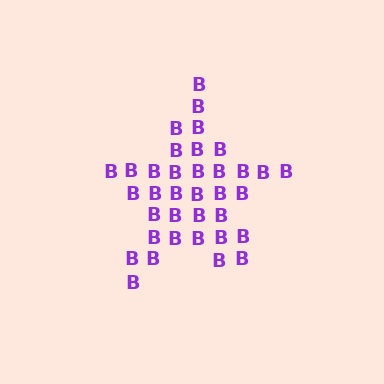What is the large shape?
The large shape is a star.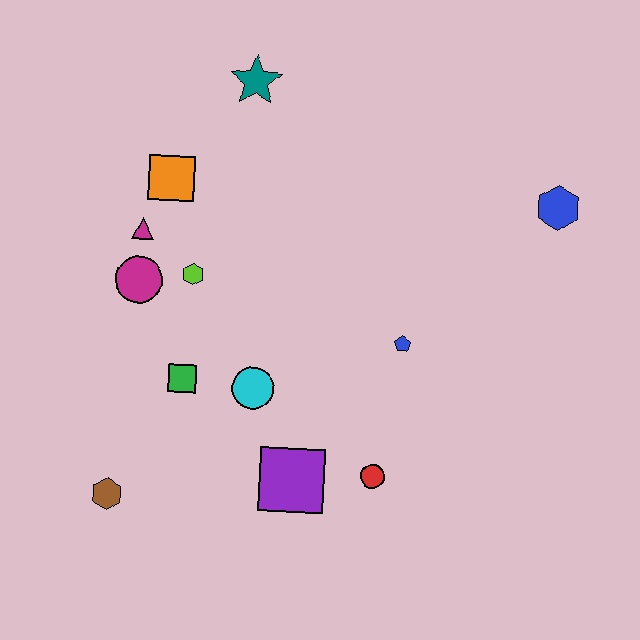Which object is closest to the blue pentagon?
The red circle is closest to the blue pentagon.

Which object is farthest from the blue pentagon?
The brown hexagon is farthest from the blue pentagon.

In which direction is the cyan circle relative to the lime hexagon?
The cyan circle is below the lime hexagon.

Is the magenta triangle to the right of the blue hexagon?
No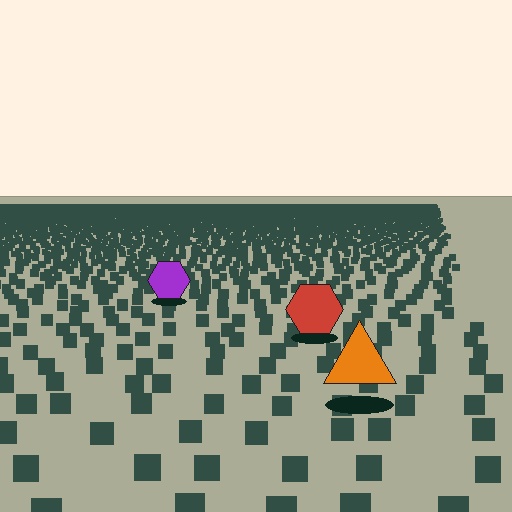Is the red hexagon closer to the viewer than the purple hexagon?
Yes. The red hexagon is closer — you can tell from the texture gradient: the ground texture is coarser near it.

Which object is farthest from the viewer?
The purple hexagon is farthest from the viewer. It appears smaller and the ground texture around it is denser.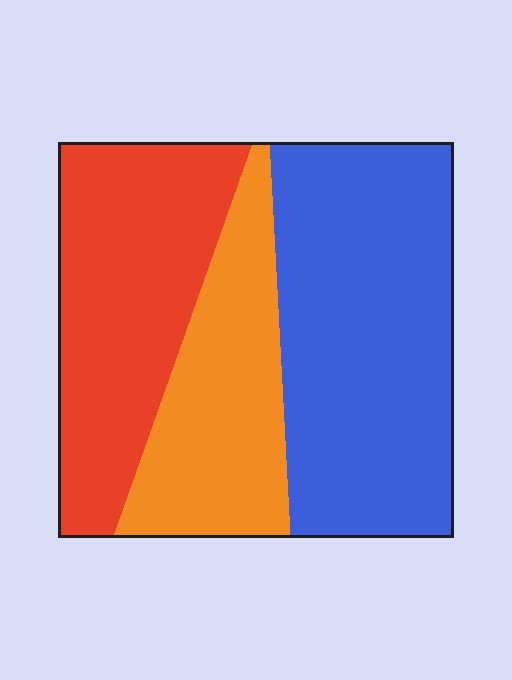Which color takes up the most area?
Blue, at roughly 45%.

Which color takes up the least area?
Orange, at roughly 25%.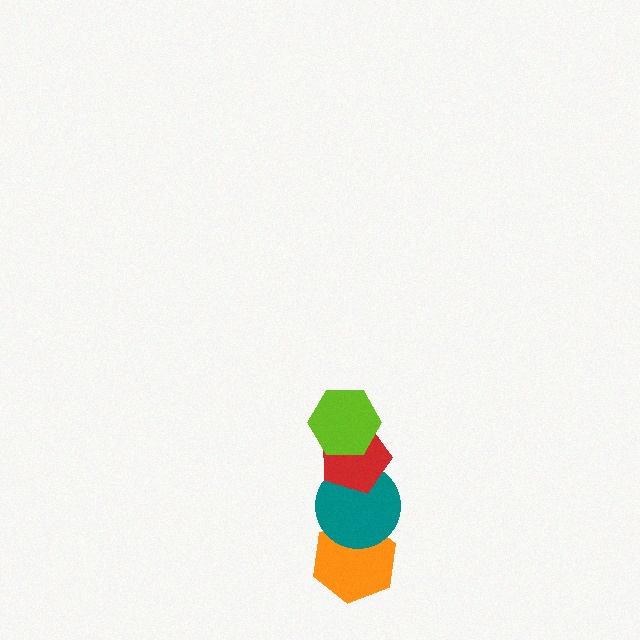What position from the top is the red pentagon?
The red pentagon is 2nd from the top.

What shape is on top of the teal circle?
The red pentagon is on top of the teal circle.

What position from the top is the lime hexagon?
The lime hexagon is 1st from the top.